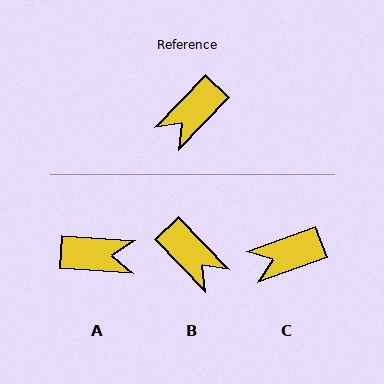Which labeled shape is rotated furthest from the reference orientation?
A, about 130 degrees away.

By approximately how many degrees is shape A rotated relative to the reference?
Approximately 130 degrees counter-clockwise.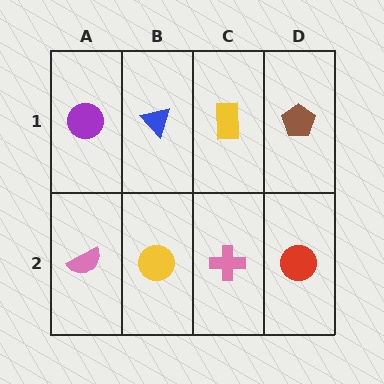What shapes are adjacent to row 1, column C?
A pink cross (row 2, column C), a blue triangle (row 1, column B), a brown pentagon (row 1, column D).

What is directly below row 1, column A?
A pink semicircle.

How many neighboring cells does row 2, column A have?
2.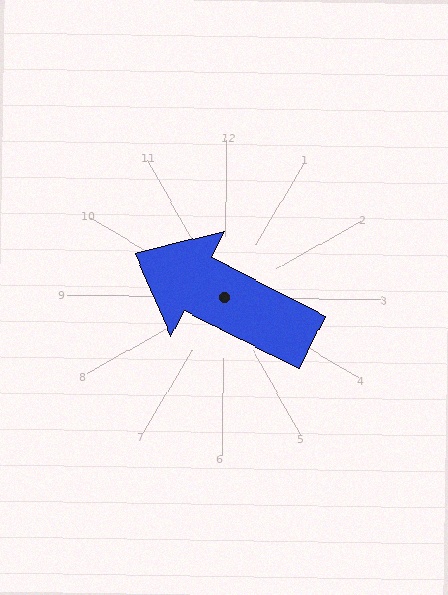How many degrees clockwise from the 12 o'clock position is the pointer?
Approximately 296 degrees.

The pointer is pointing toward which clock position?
Roughly 10 o'clock.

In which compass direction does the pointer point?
Northwest.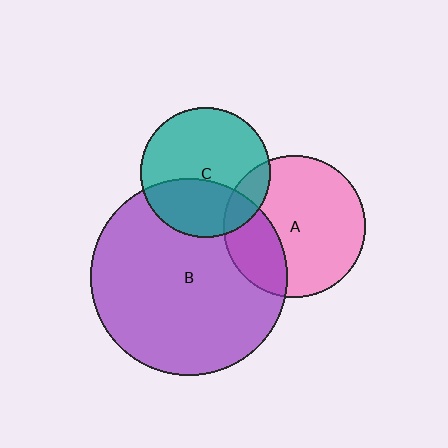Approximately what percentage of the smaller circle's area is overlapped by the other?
Approximately 35%.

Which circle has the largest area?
Circle B (purple).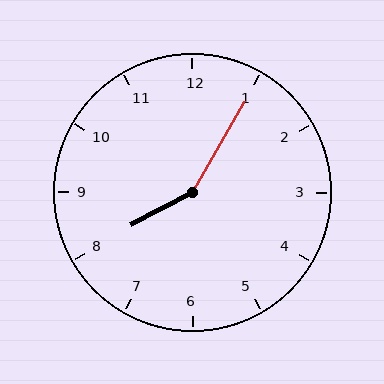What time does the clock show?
8:05.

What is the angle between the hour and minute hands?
Approximately 148 degrees.